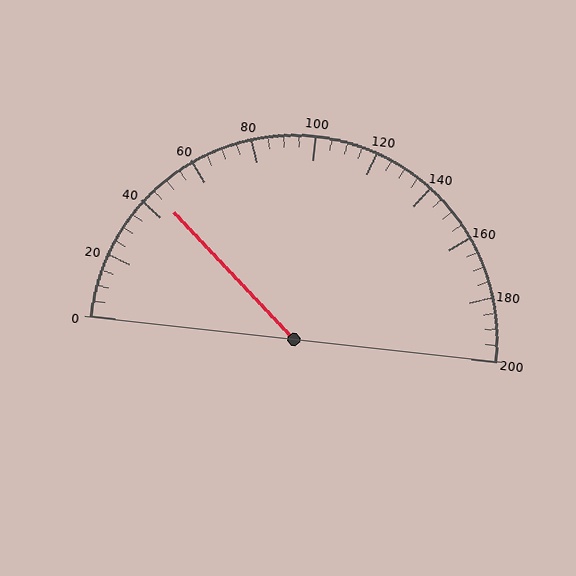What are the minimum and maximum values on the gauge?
The gauge ranges from 0 to 200.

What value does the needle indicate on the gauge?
The needle indicates approximately 45.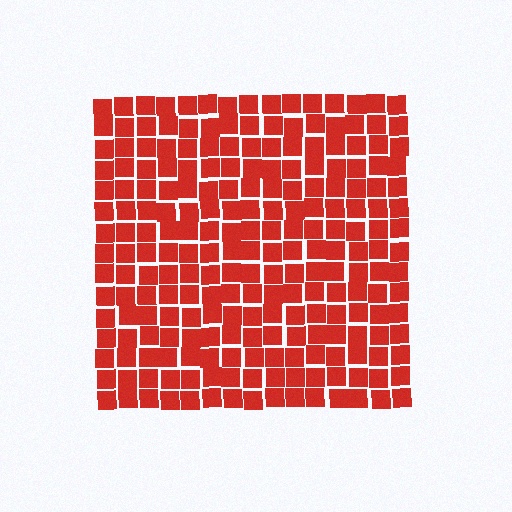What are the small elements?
The small elements are squares.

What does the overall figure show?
The overall figure shows a square.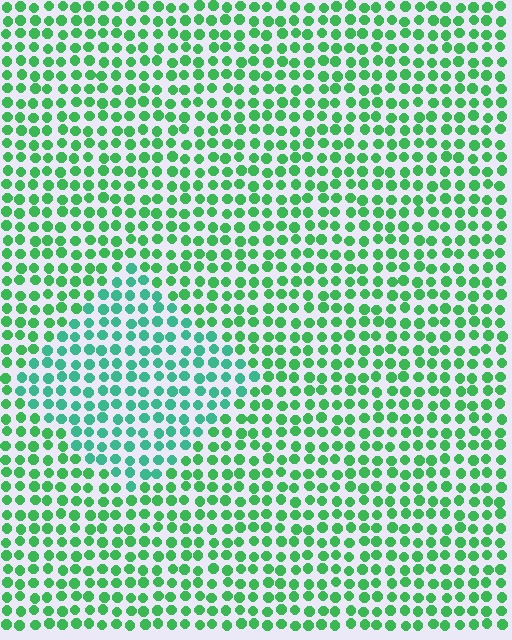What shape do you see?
I see a diamond.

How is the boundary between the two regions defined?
The boundary is defined purely by a slight shift in hue (about 28 degrees). Spacing, size, and orientation are identical on both sides.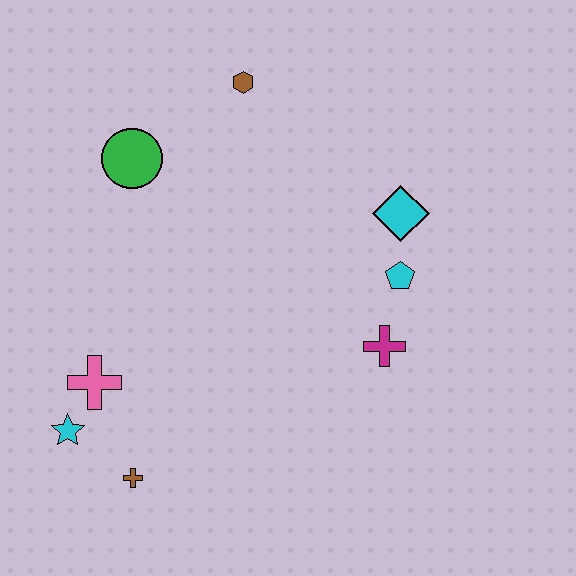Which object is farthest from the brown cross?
The brown hexagon is farthest from the brown cross.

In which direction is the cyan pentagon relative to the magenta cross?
The cyan pentagon is above the magenta cross.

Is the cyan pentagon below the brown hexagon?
Yes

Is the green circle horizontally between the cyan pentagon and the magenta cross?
No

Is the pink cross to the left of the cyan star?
No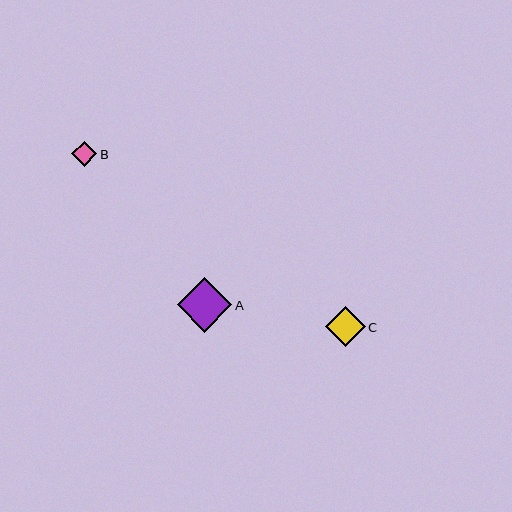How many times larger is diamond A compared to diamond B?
Diamond A is approximately 2.1 times the size of diamond B.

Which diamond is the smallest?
Diamond B is the smallest with a size of approximately 26 pixels.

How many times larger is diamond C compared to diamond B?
Diamond C is approximately 1.5 times the size of diamond B.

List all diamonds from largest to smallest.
From largest to smallest: A, C, B.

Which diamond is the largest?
Diamond A is the largest with a size of approximately 54 pixels.